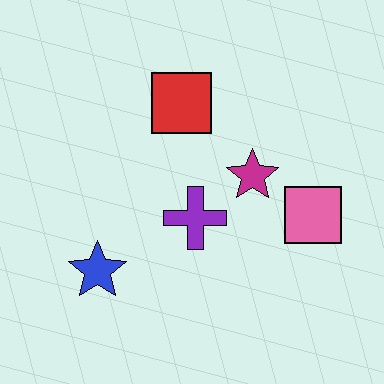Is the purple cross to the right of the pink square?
No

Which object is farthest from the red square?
The blue star is farthest from the red square.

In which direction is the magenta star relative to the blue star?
The magenta star is to the right of the blue star.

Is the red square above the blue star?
Yes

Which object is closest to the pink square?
The magenta star is closest to the pink square.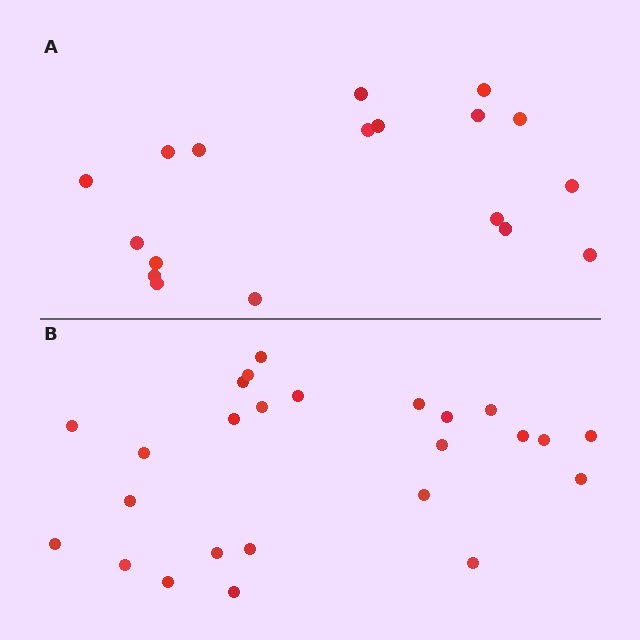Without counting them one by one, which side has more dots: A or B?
Region B (the bottom region) has more dots.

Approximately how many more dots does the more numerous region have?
Region B has roughly 8 or so more dots than region A.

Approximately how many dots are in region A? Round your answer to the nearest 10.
About 20 dots. (The exact count is 18, which rounds to 20.)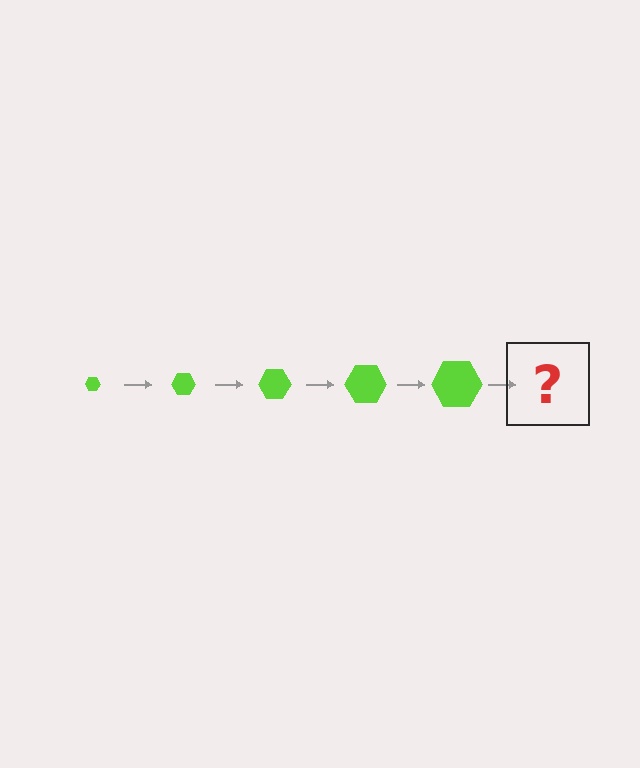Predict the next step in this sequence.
The next step is a lime hexagon, larger than the previous one.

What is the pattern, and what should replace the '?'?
The pattern is that the hexagon gets progressively larger each step. The '?' should be a lime hexagon, larger than the previous one.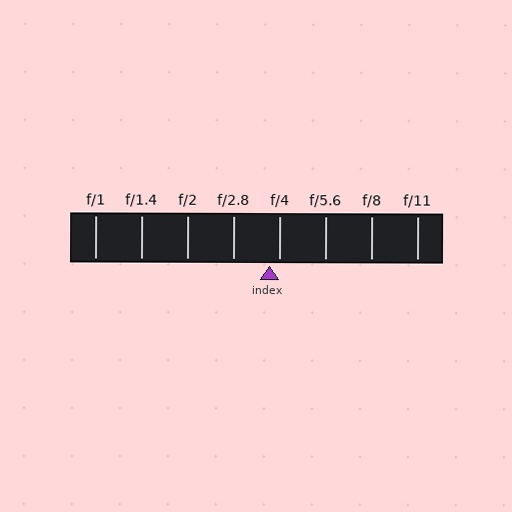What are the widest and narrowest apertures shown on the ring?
The widest aperture shown is f/1 and the narrowest is f/11.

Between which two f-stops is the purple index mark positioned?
The index mark is between f/2.8 and f/4.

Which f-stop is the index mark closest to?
The index mark is closest to f/4.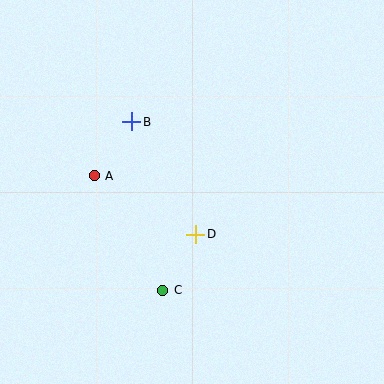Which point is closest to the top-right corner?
Point B is closest to the top-right corner.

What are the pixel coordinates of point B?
Point B is at (132, 122).